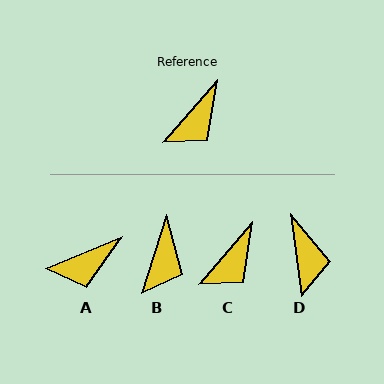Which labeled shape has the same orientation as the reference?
C.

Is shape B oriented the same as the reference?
No, it is off by about 23 degrees.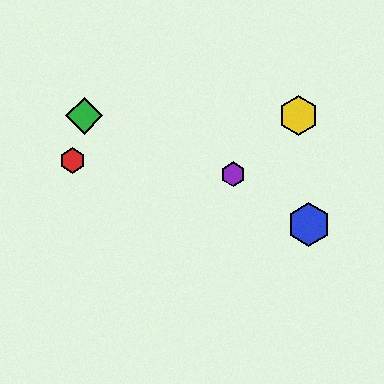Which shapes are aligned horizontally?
The green diamond, the yellow hexagon are aligned horizontally.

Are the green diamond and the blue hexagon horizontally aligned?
No, the green diamond is at y≈116 and the blue hexagon is at y≈225.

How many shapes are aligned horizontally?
2 shapes (the green diamond, the yellow hexagon) are aligned horizontally.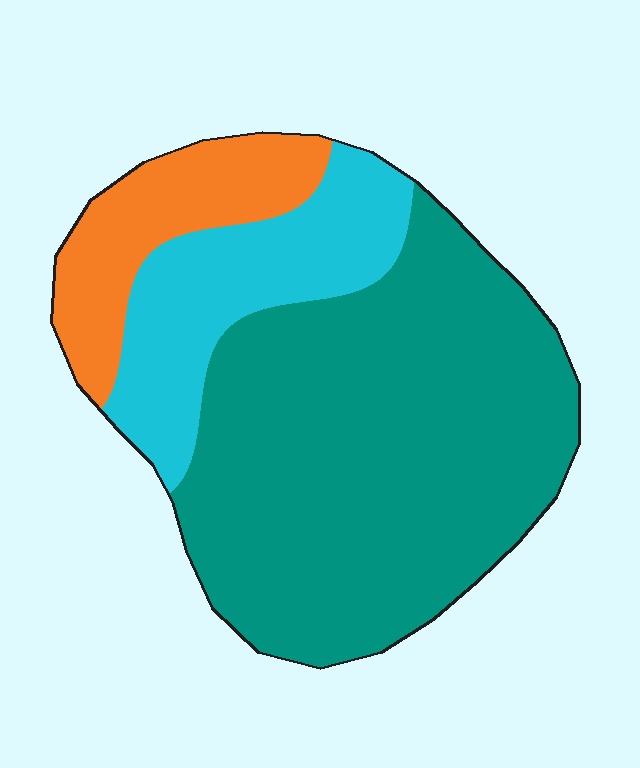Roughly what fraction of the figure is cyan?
Cyan takes up about one fifth (1/5) of the figure.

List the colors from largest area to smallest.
From largest to smallest: teal, cyan, orange.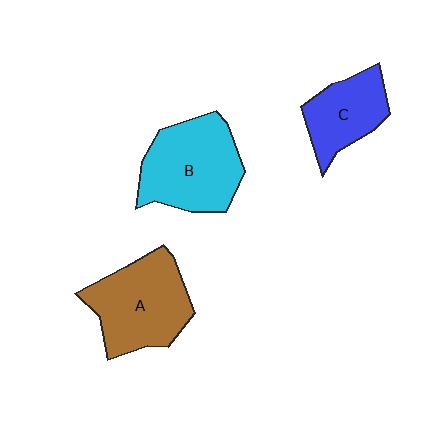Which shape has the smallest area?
Shape C (blue).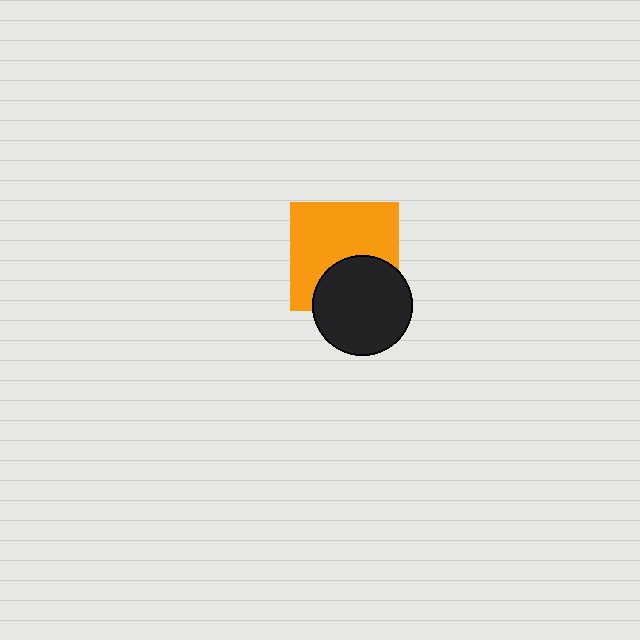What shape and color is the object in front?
The object in front is a black circle.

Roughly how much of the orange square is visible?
Most of it is visible (roughly 65%).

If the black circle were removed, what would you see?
You would see the complete orange square.